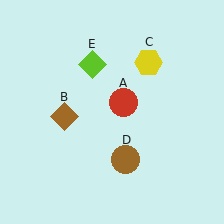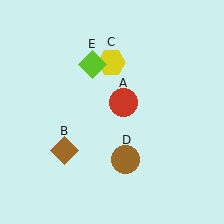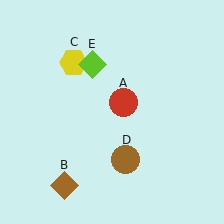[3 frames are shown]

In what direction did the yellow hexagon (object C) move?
The yellow hexagon (object C) moved left.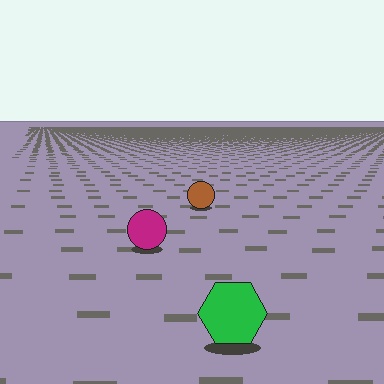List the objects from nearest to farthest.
From nearest to farthest: the green hexagon, the magenta circle, the brown circle.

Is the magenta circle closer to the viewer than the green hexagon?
No. The green hexagon is closer — you can tell from the texture gradient: the ground texture is coarser near it.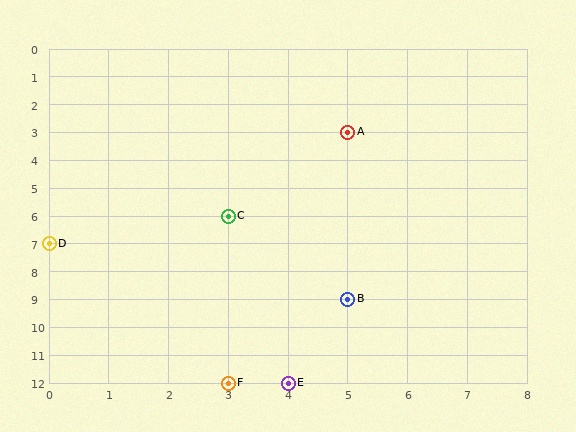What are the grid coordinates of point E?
Point E is at grid coordinates (4, 12).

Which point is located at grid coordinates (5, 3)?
Point A is at (5, 3).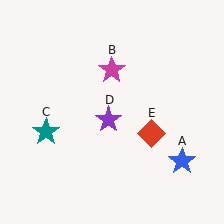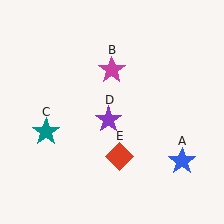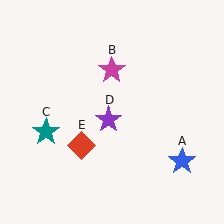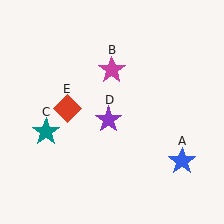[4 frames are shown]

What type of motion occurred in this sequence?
The red diamond (object E) rotated clockwise around the center of the scene.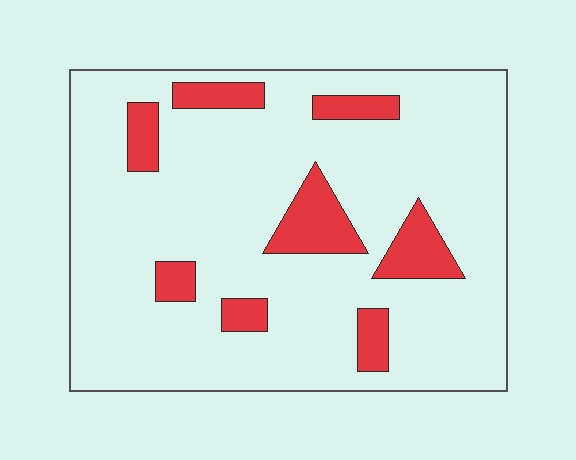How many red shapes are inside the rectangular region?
8.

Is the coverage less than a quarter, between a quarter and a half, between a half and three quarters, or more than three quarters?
Less than a quarter.